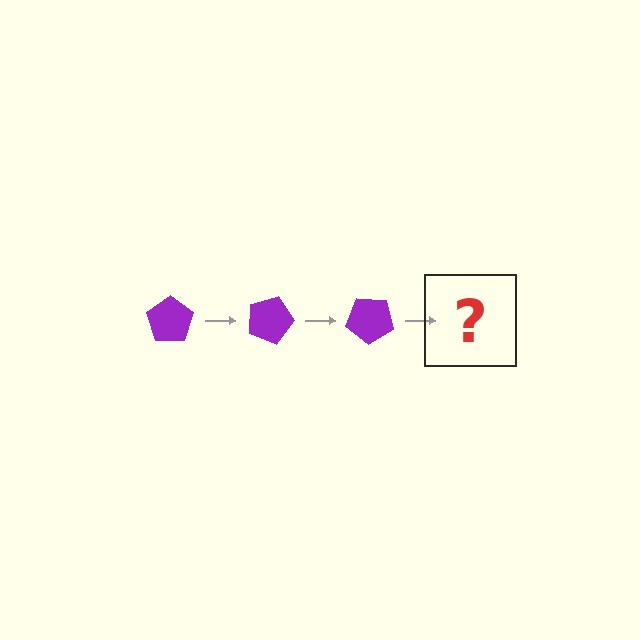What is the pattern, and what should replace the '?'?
The pattern is that the pentagon rotates 20 degrees each step. The '?' should be a purple pentagon rotated 60 degrees.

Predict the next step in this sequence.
The next step is a purple pentagon rotated 60 degrees.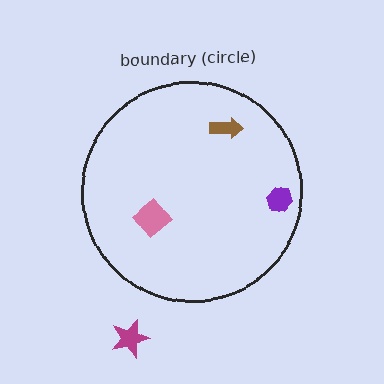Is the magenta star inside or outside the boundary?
Outside.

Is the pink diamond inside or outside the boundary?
Inside.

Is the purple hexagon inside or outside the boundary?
Inside.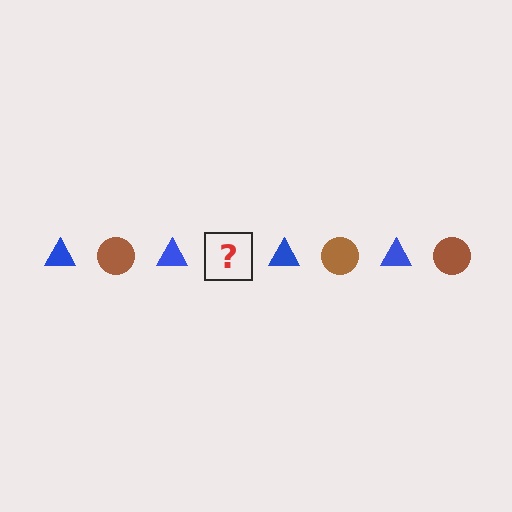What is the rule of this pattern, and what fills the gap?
The rule is that the pattern alternates between blue triangle and brown circle. The gap should be filled with a brown circle.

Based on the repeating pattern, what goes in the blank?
The blank should be a brown circle.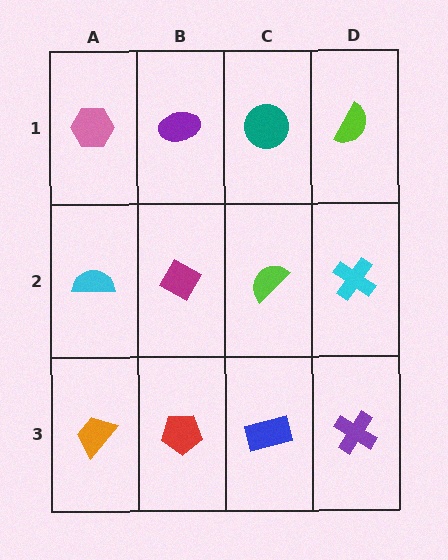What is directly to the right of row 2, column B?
A lime semicircle.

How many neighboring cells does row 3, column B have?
3.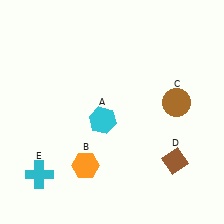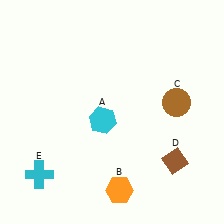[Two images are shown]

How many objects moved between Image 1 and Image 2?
1 object moved between the two images.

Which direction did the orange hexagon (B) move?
The orange hexagon (B) moved right.